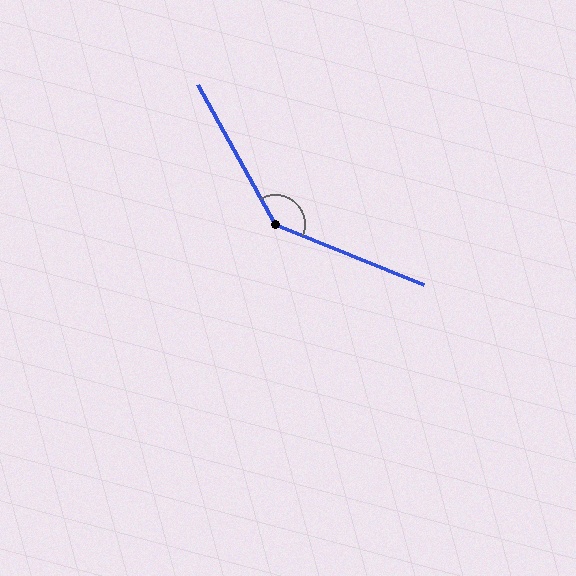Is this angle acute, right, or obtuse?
It is obtuse.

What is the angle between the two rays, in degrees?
Approximately 141 degrees.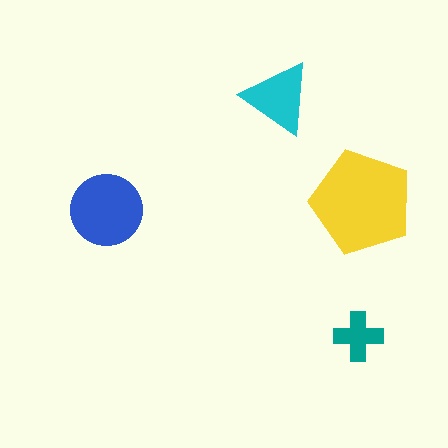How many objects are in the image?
There are 4 objects in the image.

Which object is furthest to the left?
The blue circle is leftmost.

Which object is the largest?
The yellow pentagon.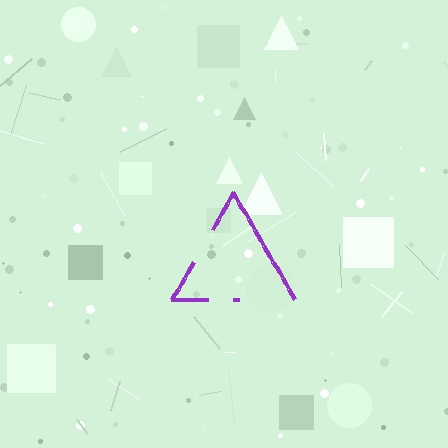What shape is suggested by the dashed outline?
The dashed outline suggests a triangle.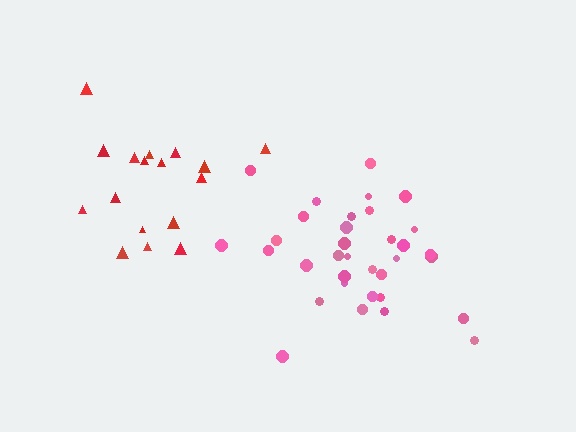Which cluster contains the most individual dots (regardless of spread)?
Pink (34).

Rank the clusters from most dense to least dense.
pink, red.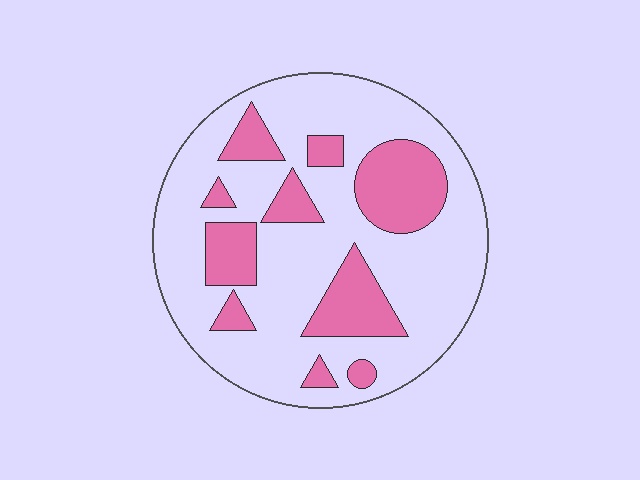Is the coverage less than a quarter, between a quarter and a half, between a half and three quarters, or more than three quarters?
Between a quarter and a half.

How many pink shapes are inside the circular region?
10.